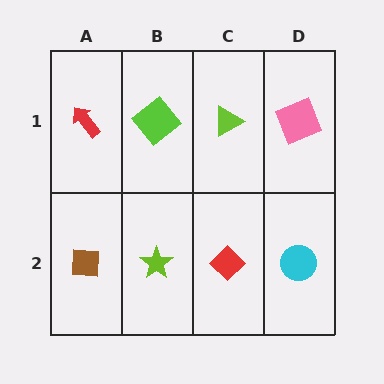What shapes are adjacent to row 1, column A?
A brown square (row 2, column A), a lime diamond (row 1, column B).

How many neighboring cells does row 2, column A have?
2.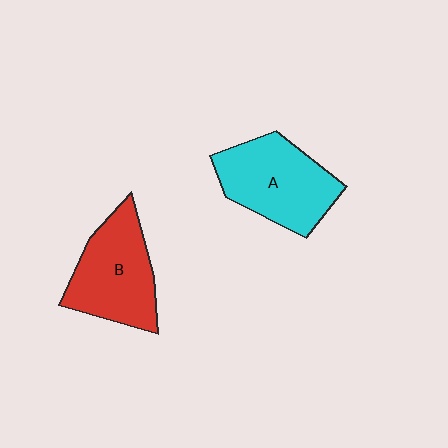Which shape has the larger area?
Shape A (cyan).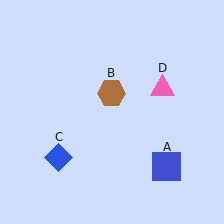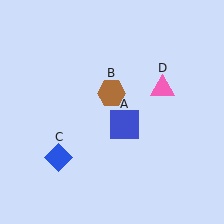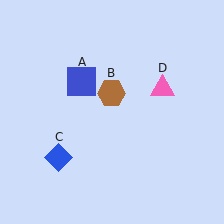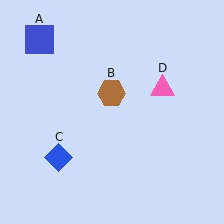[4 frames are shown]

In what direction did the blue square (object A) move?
The blue square (object A) moved up and to the left.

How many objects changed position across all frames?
1 object changed position: blue square (object A).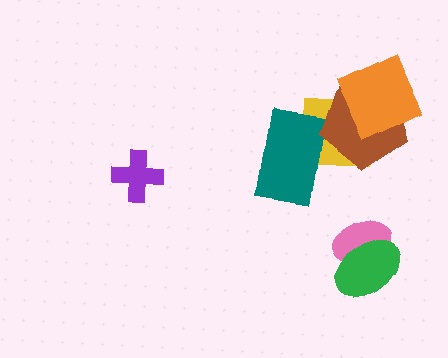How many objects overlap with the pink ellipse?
1 object overlaps with the pink ellipse.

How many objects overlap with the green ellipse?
1 object overlaps with the green ellipse.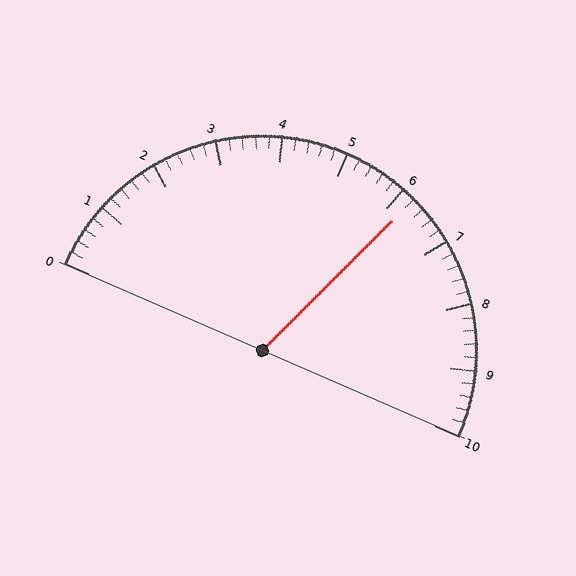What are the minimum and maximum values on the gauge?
The gauge ranges from 0 to 10.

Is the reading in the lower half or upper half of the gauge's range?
The reading is in the upper half of the range (0 to 10).